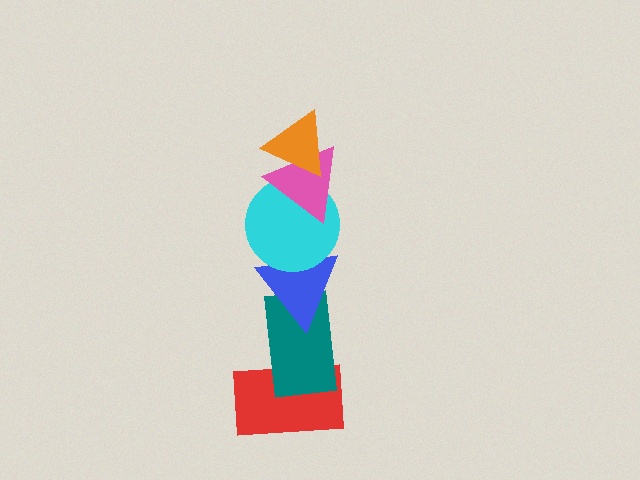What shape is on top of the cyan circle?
The pink triangle is on top of the cyan circle.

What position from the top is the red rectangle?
The red rectangle is 6th from the top.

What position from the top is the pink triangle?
The pink triangle is 2nd from the top.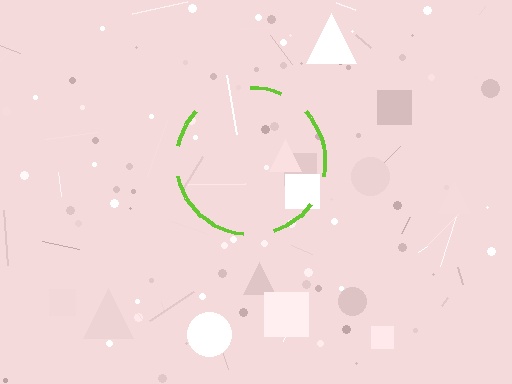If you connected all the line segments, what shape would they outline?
They would outline a circle.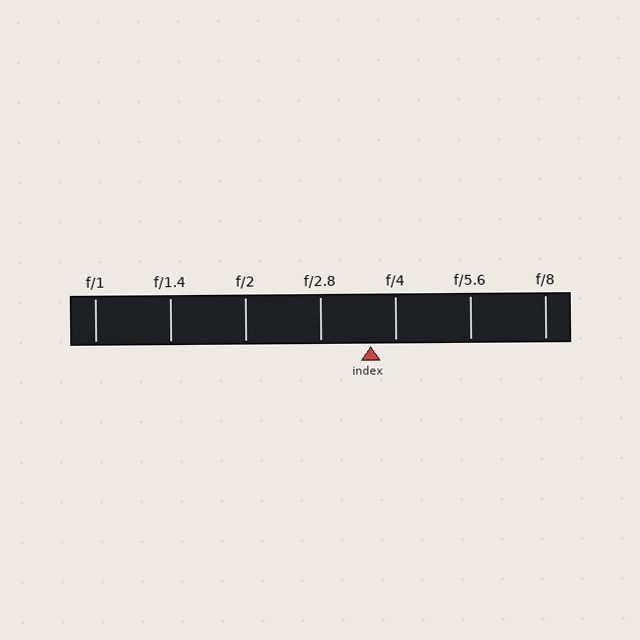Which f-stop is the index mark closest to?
The index mark is closest to f/4.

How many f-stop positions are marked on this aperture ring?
There are 7 f-stop positions marked.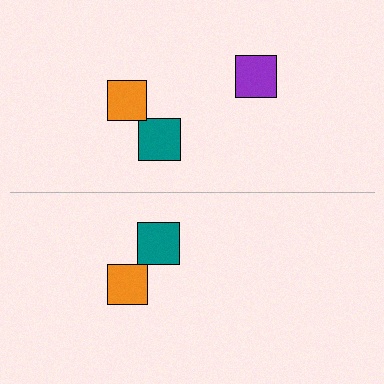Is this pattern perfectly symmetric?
No, the pattern is not perfectly symmetric. A purple square is missing from the bottom side.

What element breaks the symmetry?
A purple square is missing from the bottom side.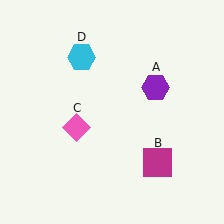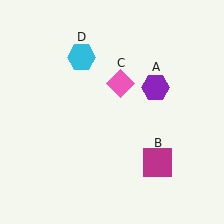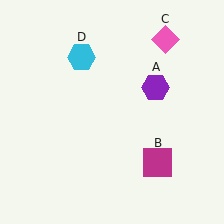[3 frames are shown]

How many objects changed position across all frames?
1 object changed position: pink diamond (object C).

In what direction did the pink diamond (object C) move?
The pink diamond (object C) moved up and to the right.